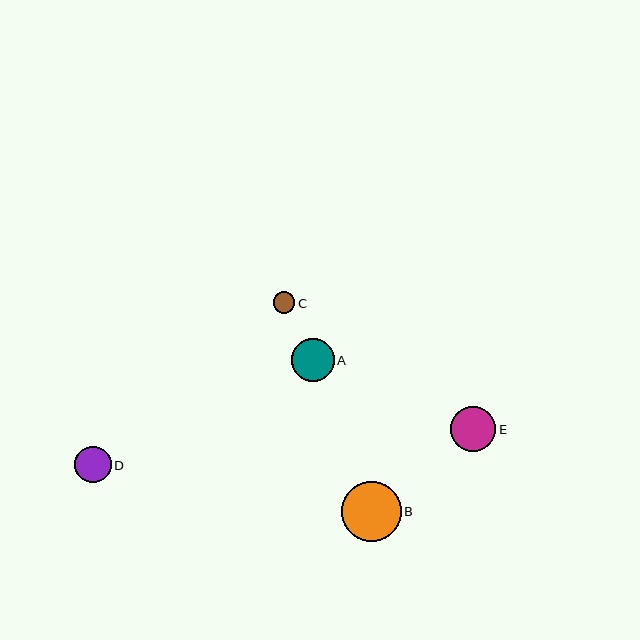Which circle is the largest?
Circle B is the largest with a size of approximately 60 pixels.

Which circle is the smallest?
Circle C is the smallest with a size of approximately 22 pixels.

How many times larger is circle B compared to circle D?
Circle B is approximately 1.6 times the size of circle D.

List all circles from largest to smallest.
From largest to smallest: B, E, A, D, C.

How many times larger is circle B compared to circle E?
Circle B is approximately 1.3 times the size of circle E.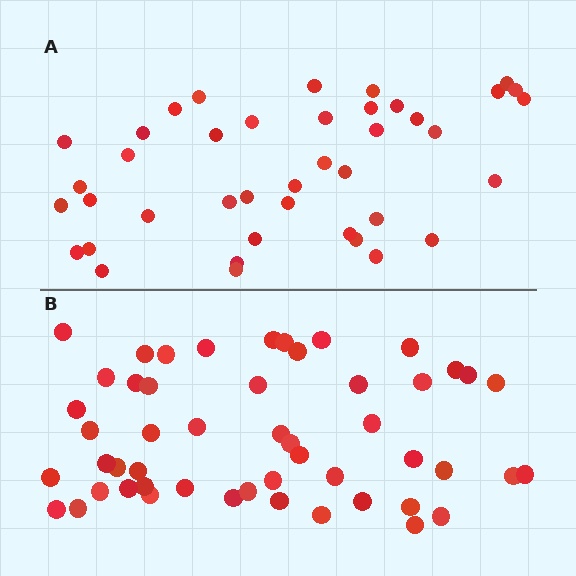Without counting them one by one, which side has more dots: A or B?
Region B (the bottom region) has more dots.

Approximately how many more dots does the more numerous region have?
Region B has roughly 10 or so more dots than region A.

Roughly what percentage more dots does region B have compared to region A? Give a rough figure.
About 25% more.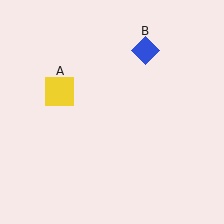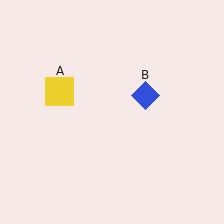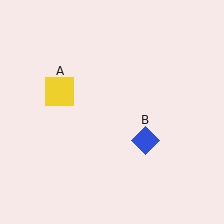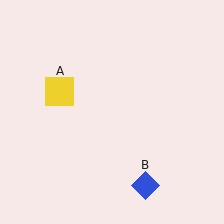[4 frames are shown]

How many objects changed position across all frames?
1 object changed position: blue diamond (object B).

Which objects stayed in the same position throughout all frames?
Yellow square (object A) remained stationary.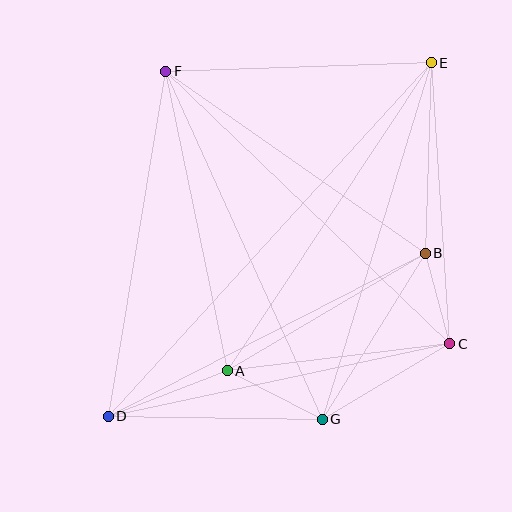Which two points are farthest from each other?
Points D and E are farthest from each other.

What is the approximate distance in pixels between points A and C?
The distance between A and C is approximately 224 pixels.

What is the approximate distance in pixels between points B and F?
The distance between B and F is approximately 317 pixels.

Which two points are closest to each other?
Points B and C are closest to each other.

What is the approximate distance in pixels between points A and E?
The distance between A and E is approximately 370 pixels.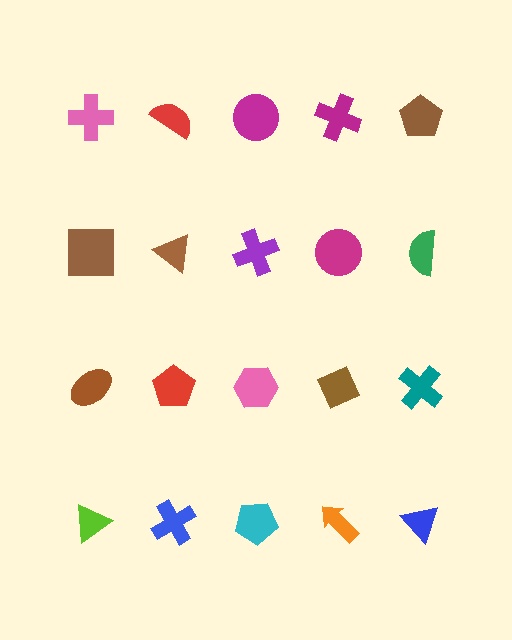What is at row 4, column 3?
A cyan pentagon.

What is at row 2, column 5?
A green semicircle.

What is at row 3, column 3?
A pink hexagon.